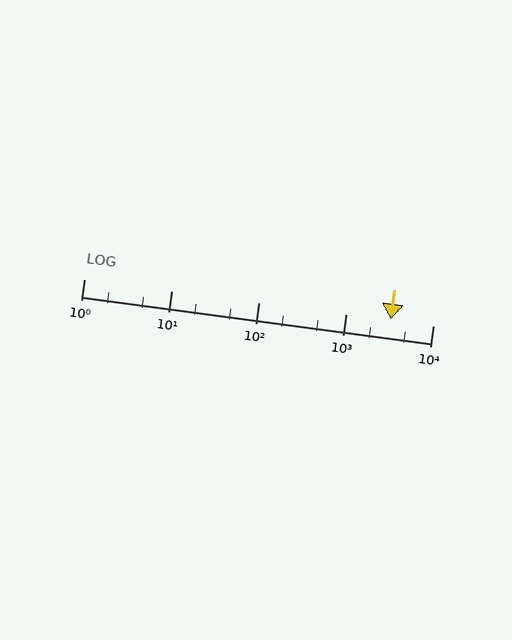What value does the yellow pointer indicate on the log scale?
The pointer indicates approximately 3300.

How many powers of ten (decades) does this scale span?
The scale spans 4 decades, from 1 to 10000.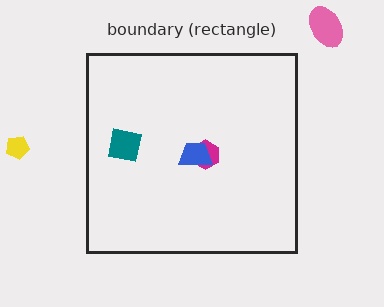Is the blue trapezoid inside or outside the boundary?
Inside.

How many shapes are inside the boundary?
3 inside, 2 outside.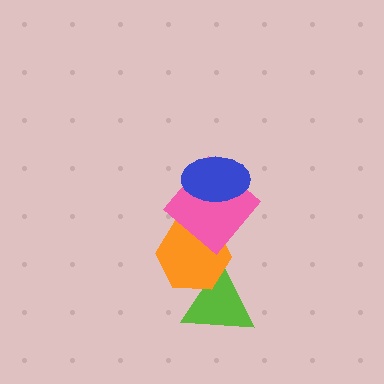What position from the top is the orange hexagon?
The orange hexagon is 3rd from the top.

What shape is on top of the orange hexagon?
The pink diamond is on top of the orange hexagon.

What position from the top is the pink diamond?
The pink diamond is 2nd from the top.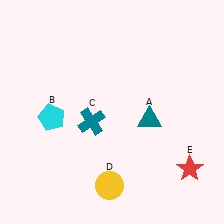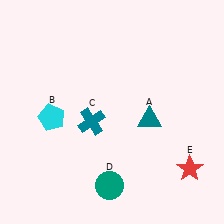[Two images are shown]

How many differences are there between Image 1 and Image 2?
There is 1 difference between the two images.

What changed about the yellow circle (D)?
In Image 1, D is yellow. In Image 2, it changed to teal.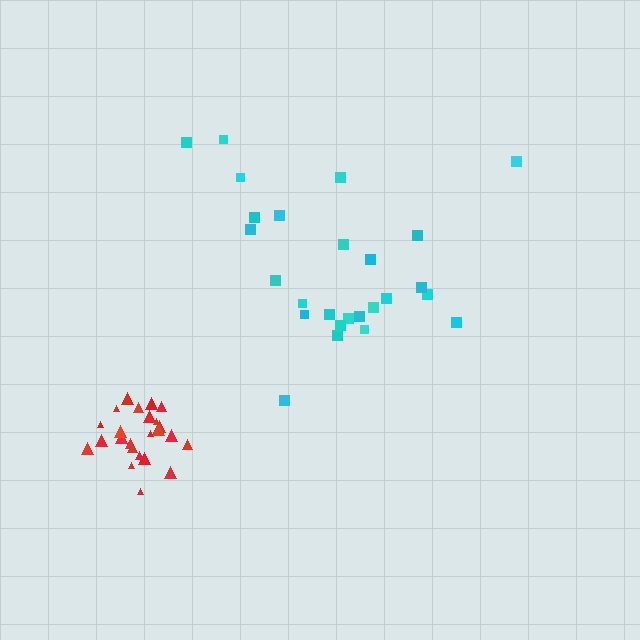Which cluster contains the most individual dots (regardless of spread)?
Cyan (26).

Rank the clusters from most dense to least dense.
red, cyan.